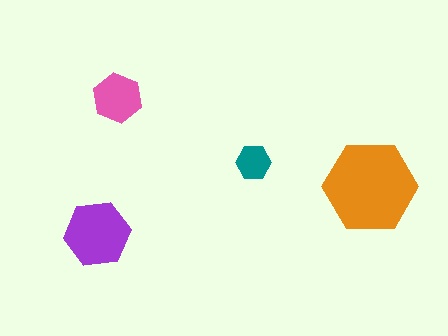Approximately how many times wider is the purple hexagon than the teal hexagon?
About 2 times wider.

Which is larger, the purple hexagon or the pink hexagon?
The purple one.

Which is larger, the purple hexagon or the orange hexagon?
The orange one.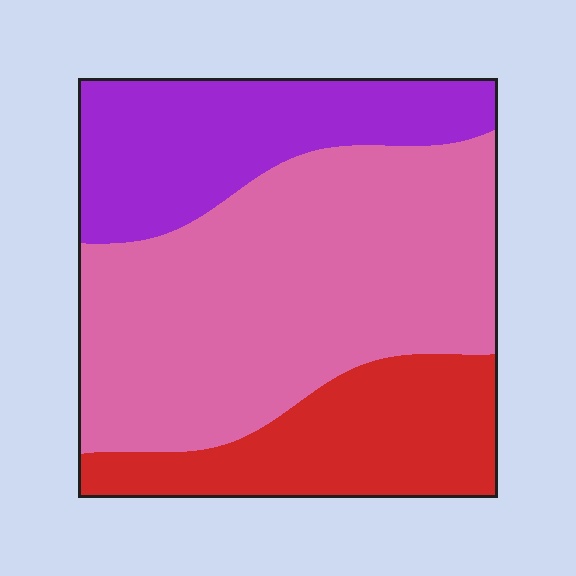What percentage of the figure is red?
Red takes up less than a quarter of the figure.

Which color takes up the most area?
Pink, at roughly 55%.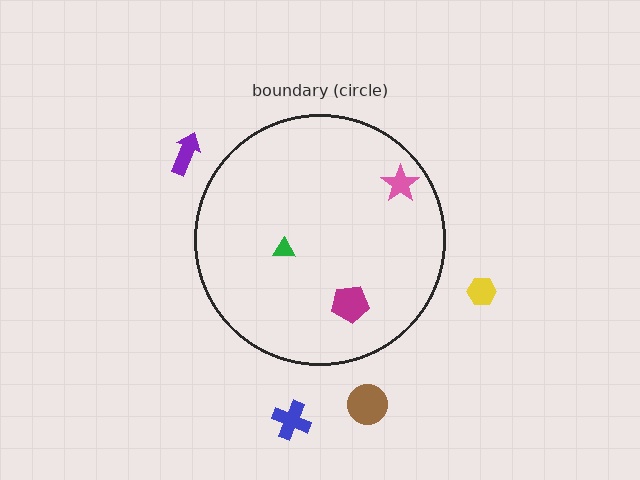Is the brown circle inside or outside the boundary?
Outside.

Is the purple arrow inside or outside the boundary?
Outside.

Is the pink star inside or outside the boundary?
Inside.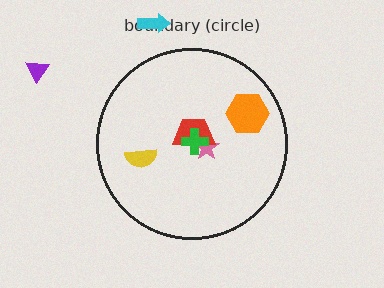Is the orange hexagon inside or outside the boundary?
Inside.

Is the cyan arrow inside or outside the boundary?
Outside.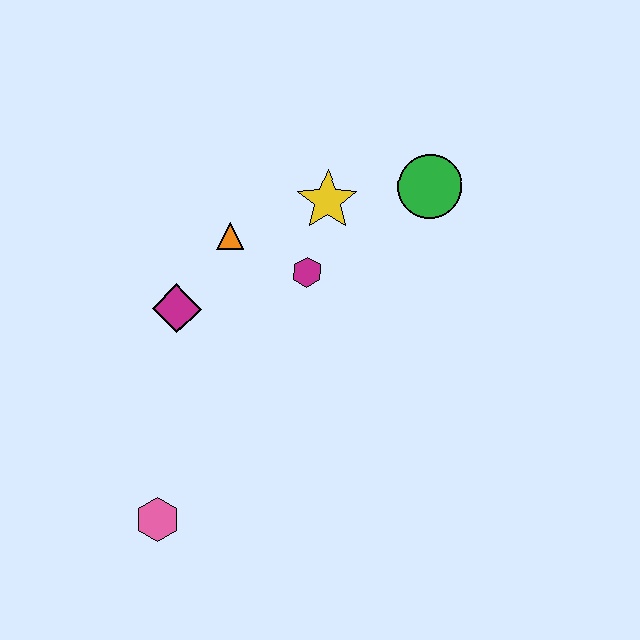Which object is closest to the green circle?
The yellow star is closest to the green circle.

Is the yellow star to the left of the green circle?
Yes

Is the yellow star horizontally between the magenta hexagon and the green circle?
Yes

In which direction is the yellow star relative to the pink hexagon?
The yellow star is above the pink hexagon.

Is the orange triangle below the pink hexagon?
No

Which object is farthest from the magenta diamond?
The green circle is farthest from the magenta diamond.